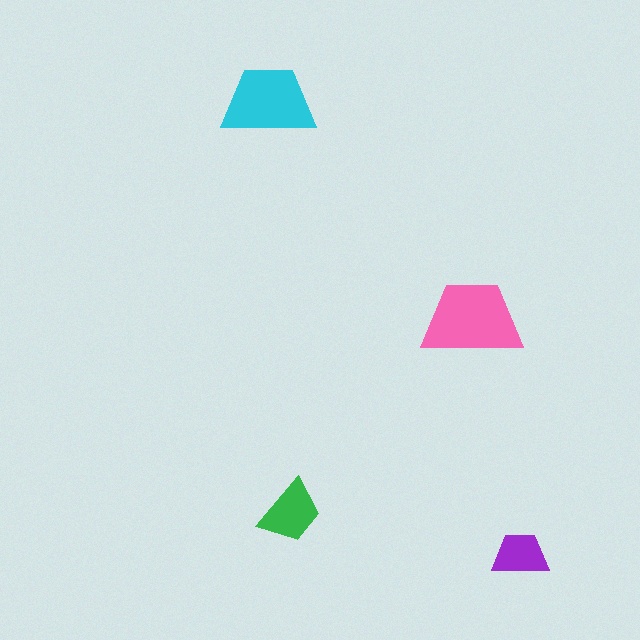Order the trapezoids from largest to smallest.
the pink one, the cyan one, the green one, the purple one.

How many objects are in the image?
There are 4 objects in the image.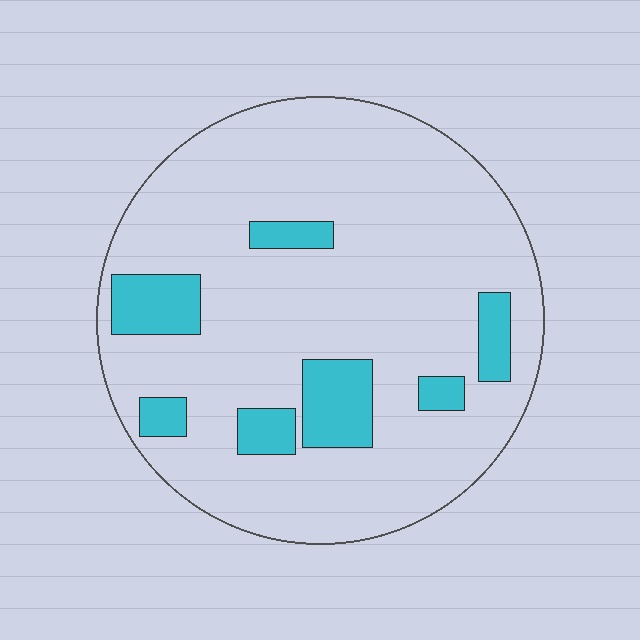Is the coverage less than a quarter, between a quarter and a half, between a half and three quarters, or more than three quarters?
Less than a quarter.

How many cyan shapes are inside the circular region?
7.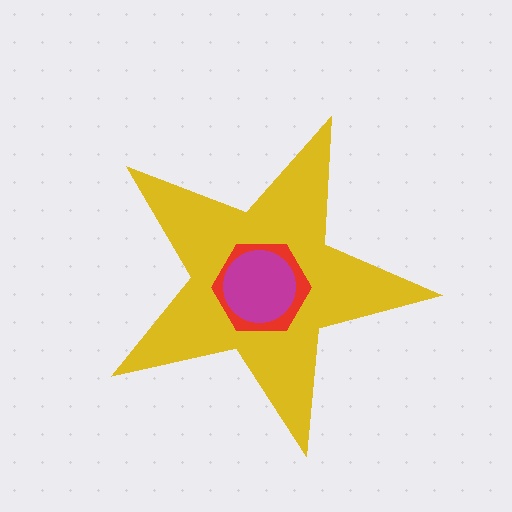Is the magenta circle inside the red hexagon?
Yes.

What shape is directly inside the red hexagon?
The magenta circle.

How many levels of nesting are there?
3.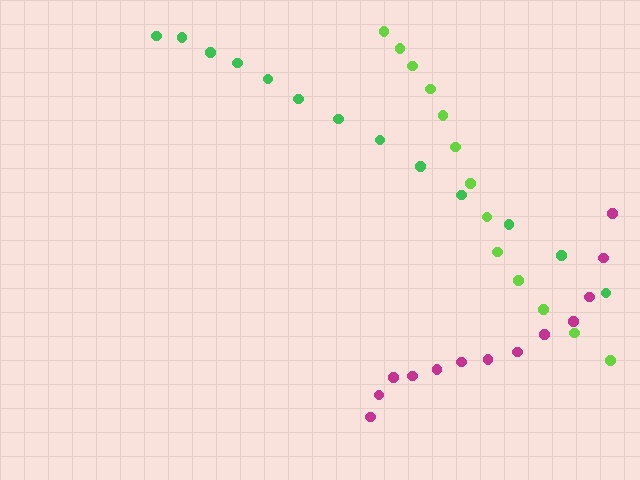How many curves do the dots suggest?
There are 3 distinct paths.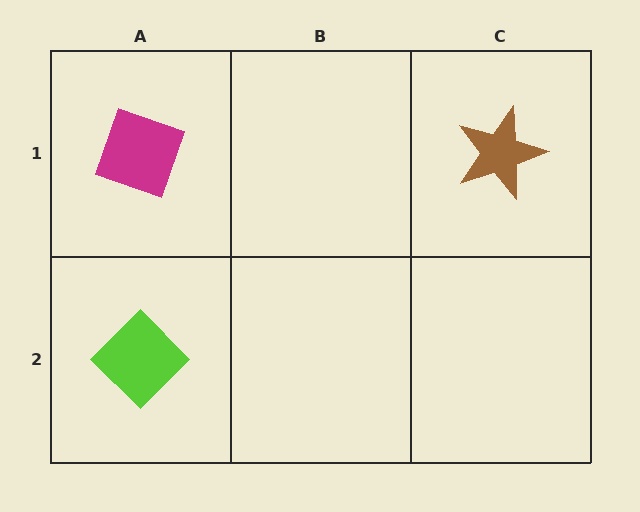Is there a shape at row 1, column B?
No, that cell is empty.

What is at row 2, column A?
A lime diamond.